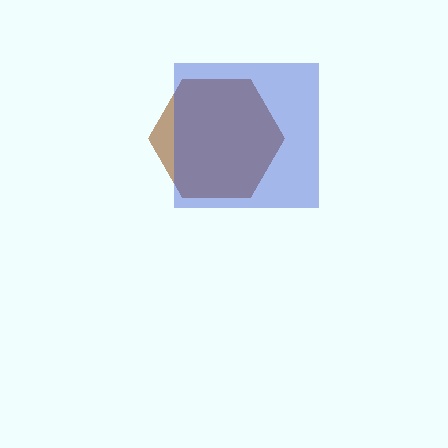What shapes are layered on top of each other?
The layered shapes are: a brown hexagon, a blue square.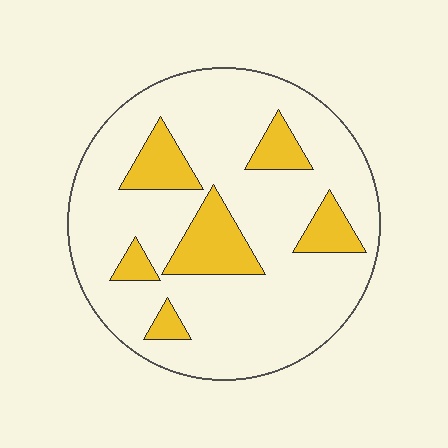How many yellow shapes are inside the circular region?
6.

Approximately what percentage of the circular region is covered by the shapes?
Approximately 20%.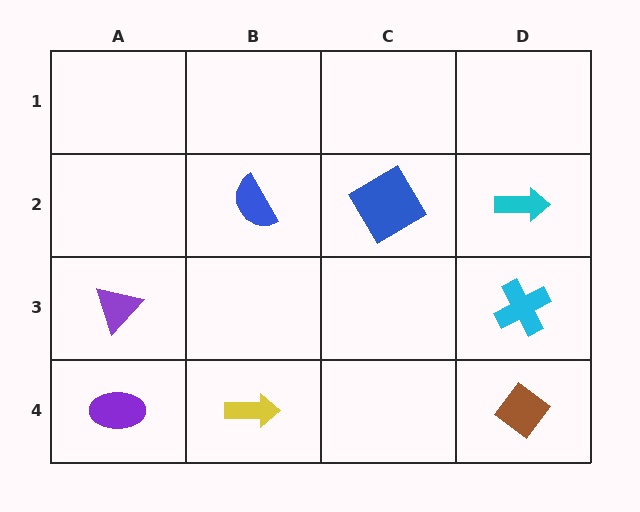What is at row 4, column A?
A purple ellipse.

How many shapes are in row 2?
3 shapes.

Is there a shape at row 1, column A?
No, that cell is empty.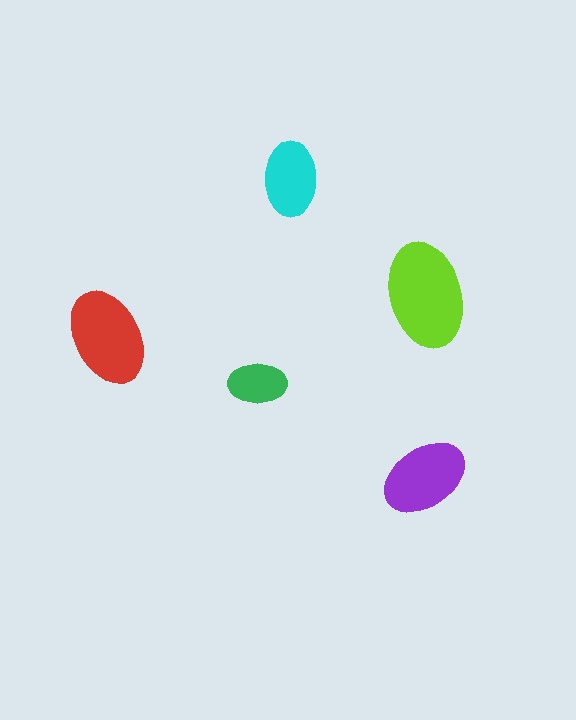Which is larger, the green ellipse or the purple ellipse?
The purple one.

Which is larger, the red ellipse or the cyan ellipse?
The red one.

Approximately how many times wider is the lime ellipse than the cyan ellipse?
About 1.5 times wider.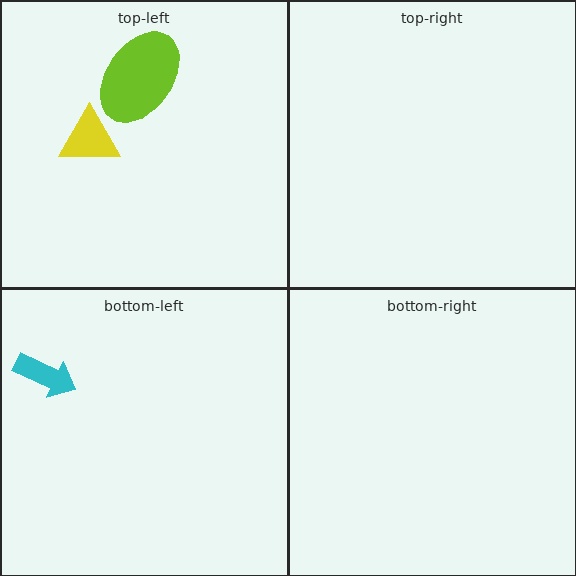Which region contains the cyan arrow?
The bottom-left region.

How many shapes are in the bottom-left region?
1.